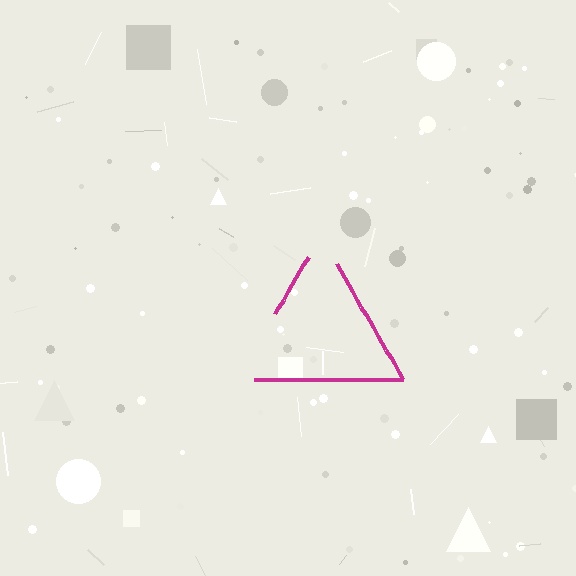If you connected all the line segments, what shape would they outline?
They would outline a triangle.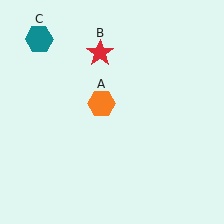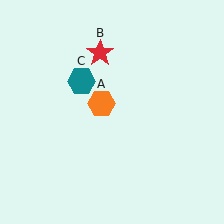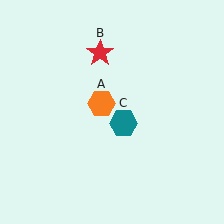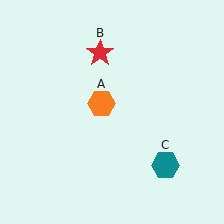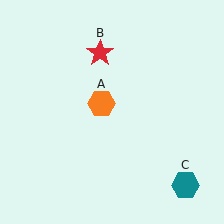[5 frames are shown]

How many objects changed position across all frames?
1 object changed position: teal hexagon (object C).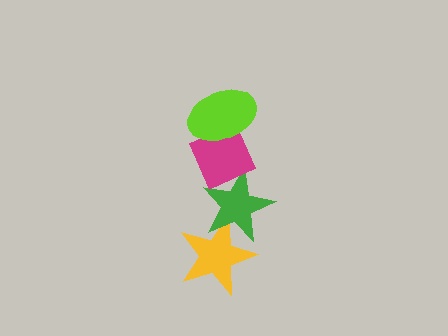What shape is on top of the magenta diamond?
The lime ellipse is on top of the magenta diamond.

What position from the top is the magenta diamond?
The magenta diamond is 2nd from the top.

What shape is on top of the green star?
The magenta diamond is on top of the green star.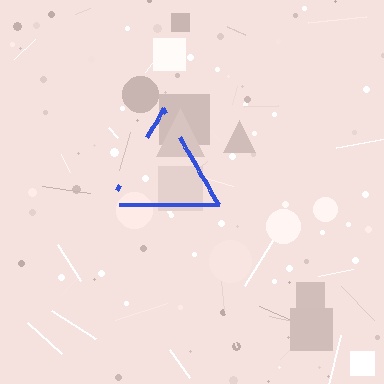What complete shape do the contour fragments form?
The contour fragments form a triangle.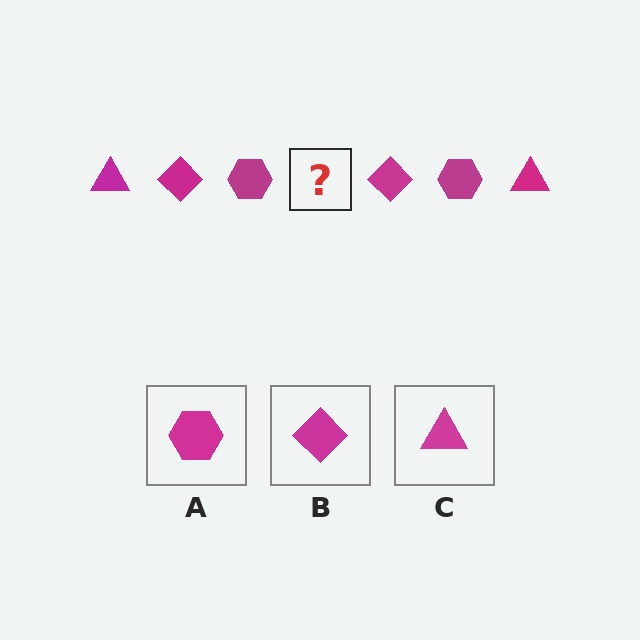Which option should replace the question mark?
Option C.